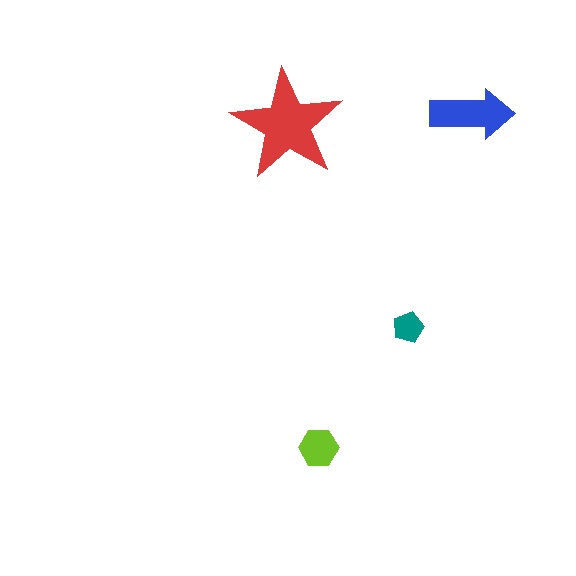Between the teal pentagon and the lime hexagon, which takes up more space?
The lime hexagon.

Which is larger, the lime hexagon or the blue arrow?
The blue arrow.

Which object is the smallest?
The teal pentagon.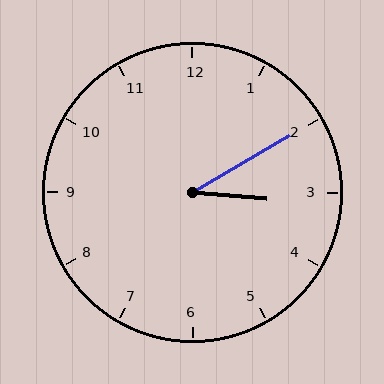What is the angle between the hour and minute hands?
Approximately 35 degrees.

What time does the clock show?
3:10.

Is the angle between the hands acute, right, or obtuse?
It is acute.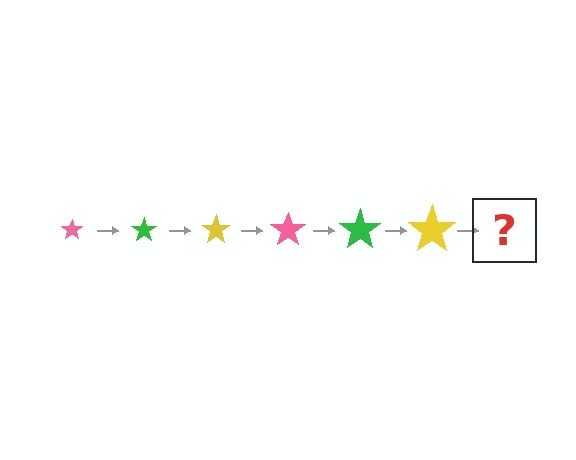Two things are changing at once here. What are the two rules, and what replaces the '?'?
The two rules are that the star grows larger each step and the color cycles through pink, green, and yellow. The '?' should be a pink star, larger than the previous one.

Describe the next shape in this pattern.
It should be a pink star, larger than the previous one.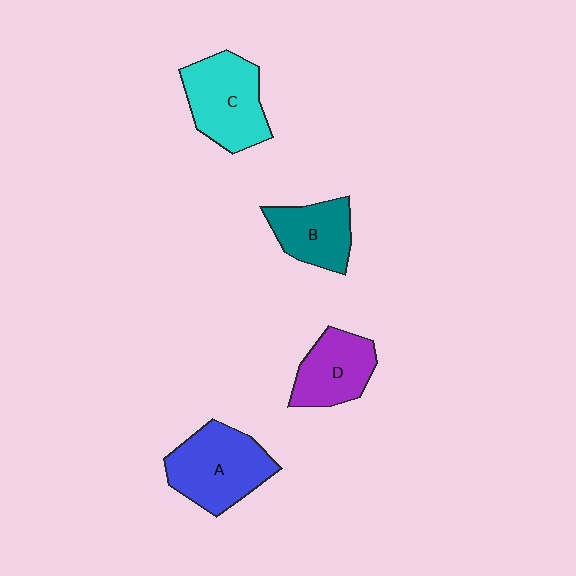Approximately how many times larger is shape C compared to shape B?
Approximately 1.4 times.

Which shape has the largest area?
Shape A (blue).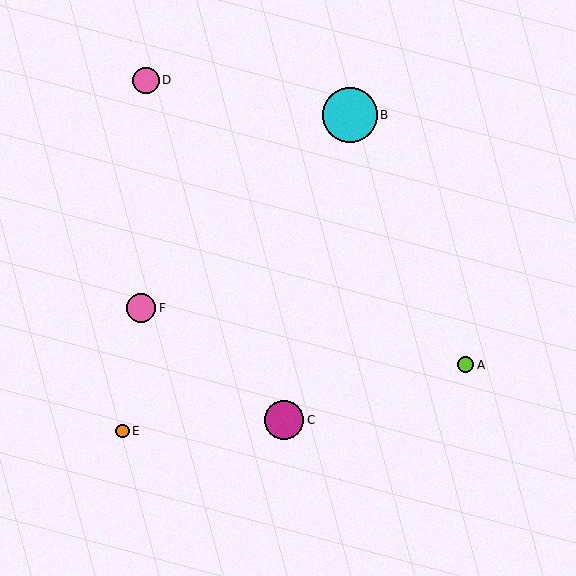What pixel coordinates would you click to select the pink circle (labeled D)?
Click at (146, 80) to select the pink circle D.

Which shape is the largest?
The cyan circle (labeled B) is the largest.